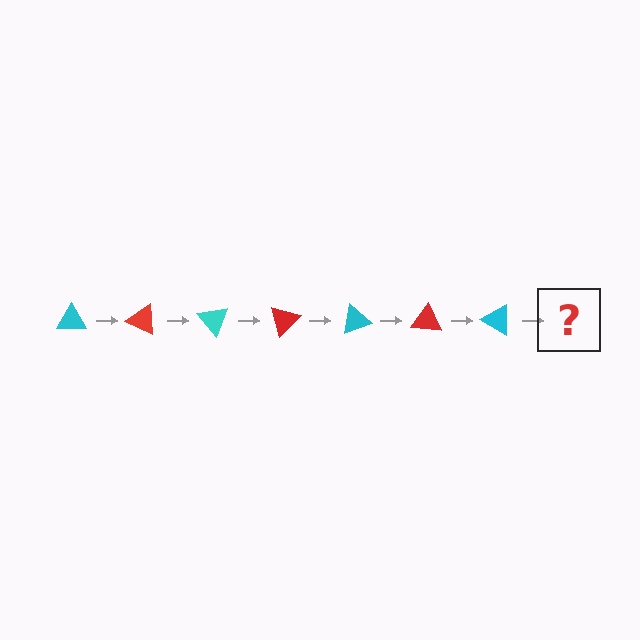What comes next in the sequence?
The next element should be a red triangle, rotated 175 degrees from the start.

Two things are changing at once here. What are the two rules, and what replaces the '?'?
The two rules are that it rotates 25 degrees each step and the color cycles through cyan and red. The '?' should be a red triangle, rotated 175 degrees from the start.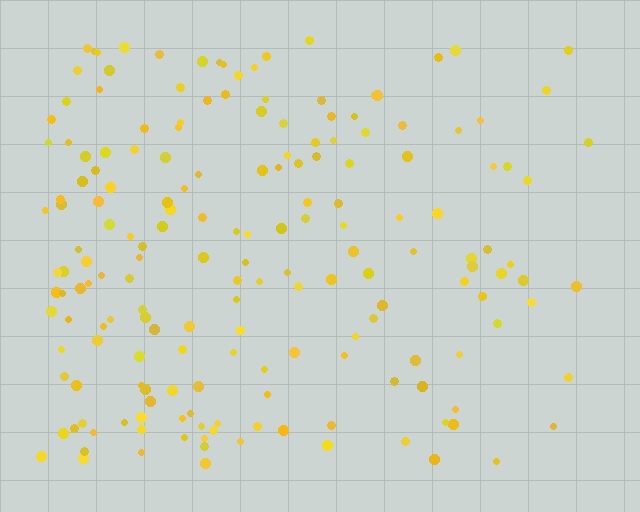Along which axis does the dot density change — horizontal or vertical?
Horizontal.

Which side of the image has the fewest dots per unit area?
The right.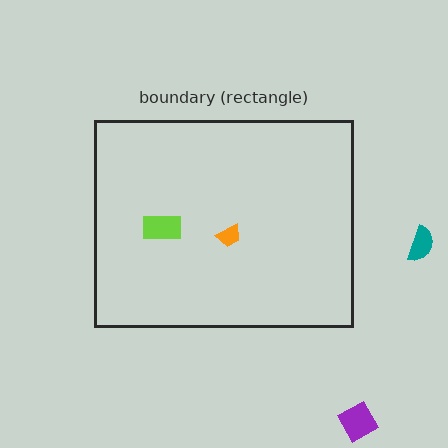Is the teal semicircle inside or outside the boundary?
Outside.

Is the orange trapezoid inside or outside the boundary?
Inside.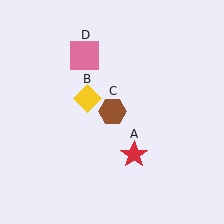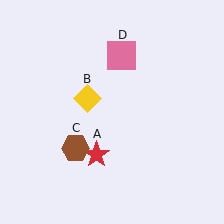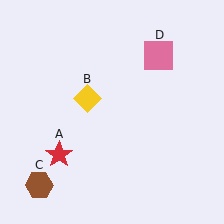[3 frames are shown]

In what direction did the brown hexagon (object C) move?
The brown hexagon (object C) moved down and to the left.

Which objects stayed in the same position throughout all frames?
Yellow diamond (object B) remained stationary.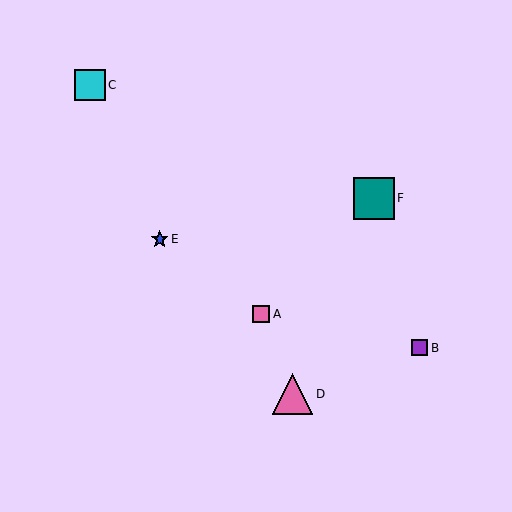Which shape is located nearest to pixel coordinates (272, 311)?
The pink square (labeled A) at (261, 314) is nearest to that location.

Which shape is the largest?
The teal square (labeled F) is the largest.